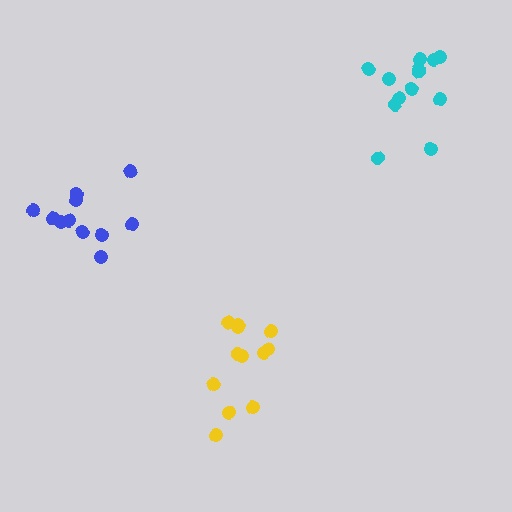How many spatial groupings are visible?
There are 3 spatial groupings.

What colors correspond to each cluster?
The clusters are colored: blue, yellow, cyan.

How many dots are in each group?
Group 1: 11 dots, Group 2: 12 dots, Group 3: 13 dots (36 total).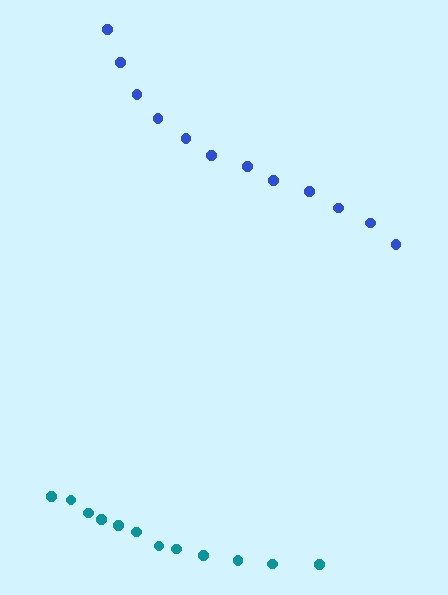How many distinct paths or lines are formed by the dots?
There are 2 distinct paths.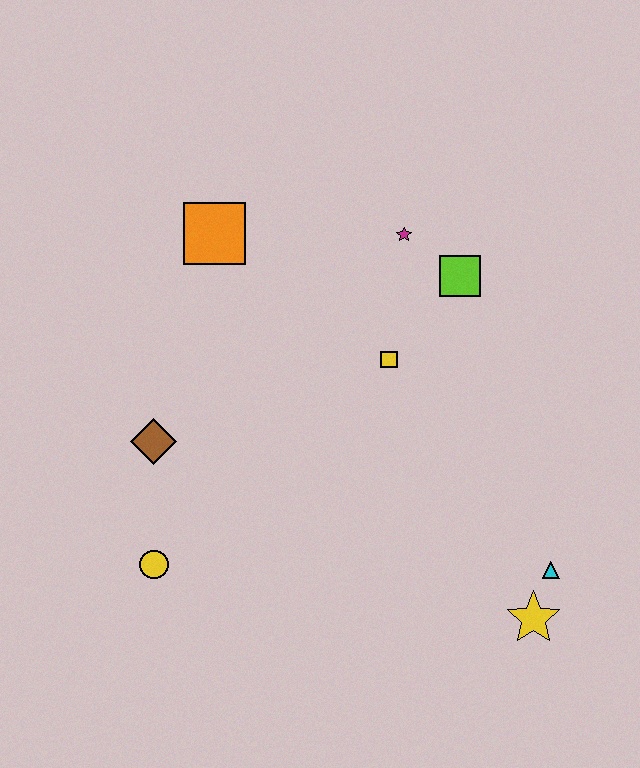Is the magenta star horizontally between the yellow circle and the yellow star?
Yes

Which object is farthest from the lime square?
The yellow circle is farthest from the lime square.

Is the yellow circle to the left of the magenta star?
Yes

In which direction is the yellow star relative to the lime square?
The yellow star is below the lime square.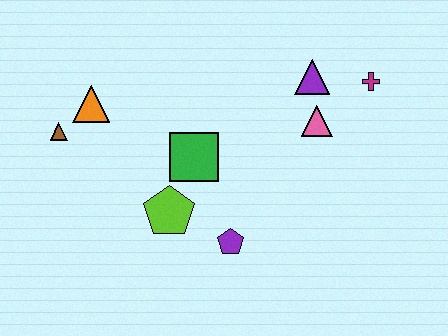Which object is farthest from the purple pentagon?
The magenta cross is farthest from the purple pentagon.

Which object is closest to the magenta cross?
The purple triangle is closest to the magenta cross.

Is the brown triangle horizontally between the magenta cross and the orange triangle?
No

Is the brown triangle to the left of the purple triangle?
Yes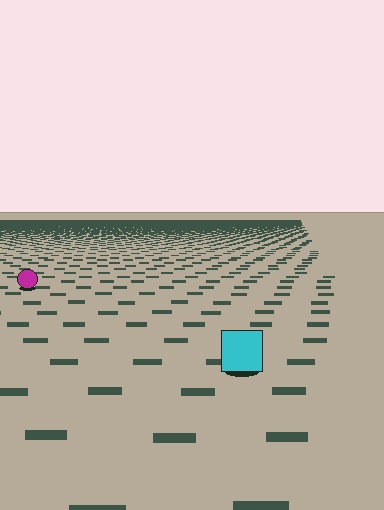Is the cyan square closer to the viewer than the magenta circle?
Yes. The cyan square is closer — you can tell from the texture gradient: the ground texture is coarser near it.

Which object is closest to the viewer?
The cyan square is closest. The texture marks near it are larger and more spread out.